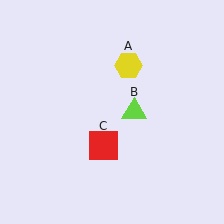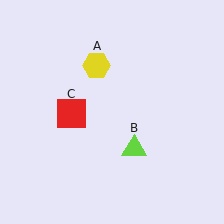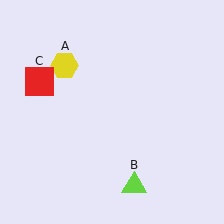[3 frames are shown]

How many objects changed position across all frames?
3 objects changed position: yellow hexagon (object A), lime triangle (object B), red square (object C).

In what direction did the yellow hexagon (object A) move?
The yellow hexagon (object A) moved left.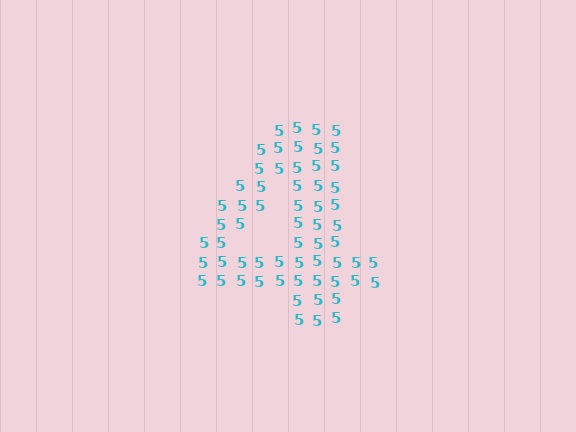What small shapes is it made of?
It is made of small digit 5's.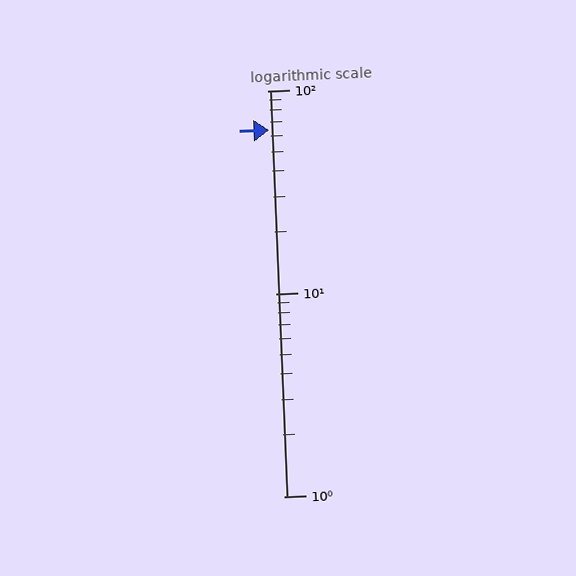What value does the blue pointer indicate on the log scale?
The pointer indicates approximately 64.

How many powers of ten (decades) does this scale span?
The scale spans 2 decades, from 1 to 100.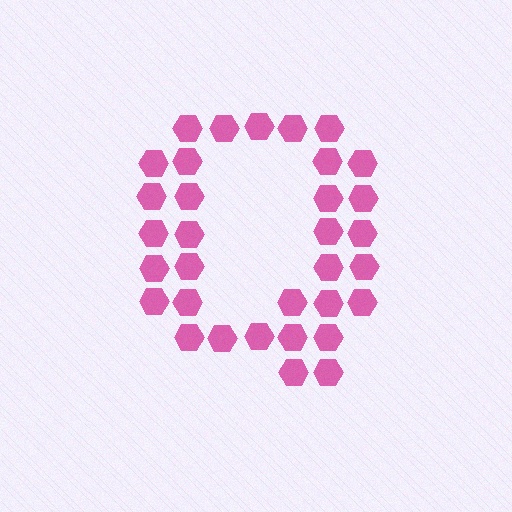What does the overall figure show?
The overall figure shows the letter Q.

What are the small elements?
The small elements are hexagons.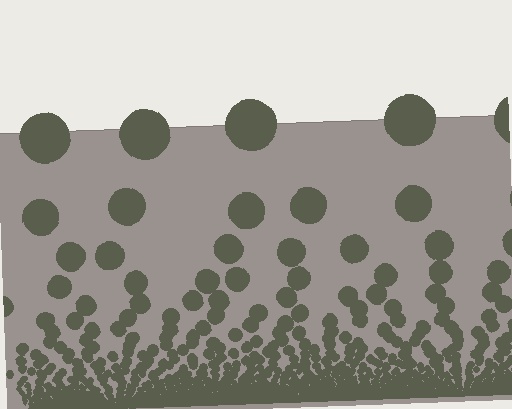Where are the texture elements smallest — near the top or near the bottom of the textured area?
Near the bottom.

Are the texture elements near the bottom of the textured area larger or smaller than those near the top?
Smaller. The gradient is inverted — elements near the bottom are smaller and denser.